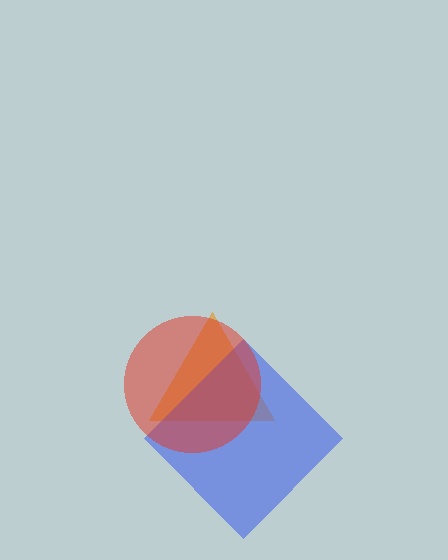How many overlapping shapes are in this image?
There are 3 overlapping shapes in the image.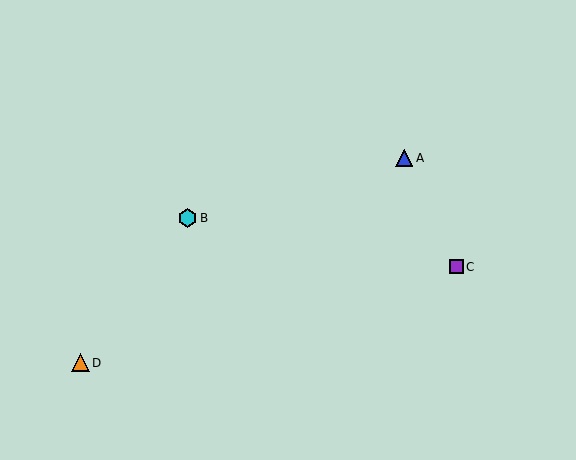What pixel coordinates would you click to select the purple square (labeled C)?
Click at (456, 267) to select the purple square C.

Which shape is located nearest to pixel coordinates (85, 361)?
The orange triangle (labeled D) at (80, 363) is nearest to that location.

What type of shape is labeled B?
Shape B is a cyan hexagon.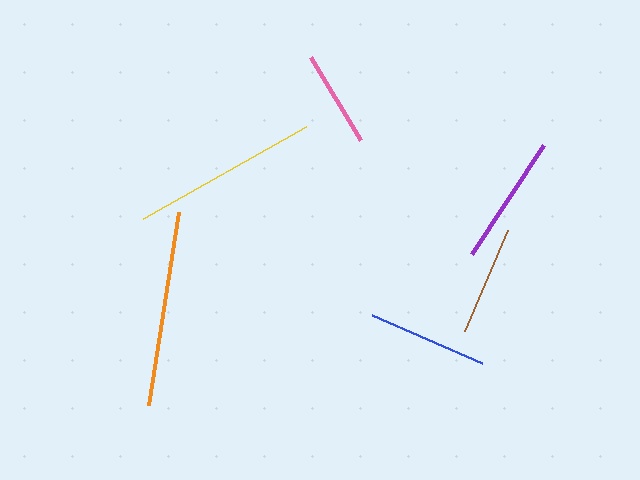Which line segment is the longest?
The orange line is the longest at approximately 196 pixels.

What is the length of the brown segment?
The brown segment is approximately 110 pixels long.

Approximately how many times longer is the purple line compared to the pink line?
The purple line is approximately 1.3 times the length of the pink line.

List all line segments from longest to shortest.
From longest to shortest: orange, yellow, purple, blue, brown, pink.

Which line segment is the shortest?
The pink line is the shortest at approximately 97 pixels.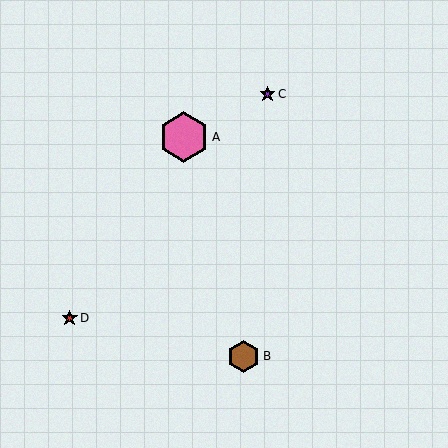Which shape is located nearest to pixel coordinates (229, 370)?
The brown hexagon (labeled B) at (244, 356) is nearest to that location.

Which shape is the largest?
The pink hexagon (labeled A) is the largest.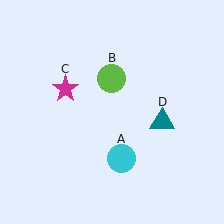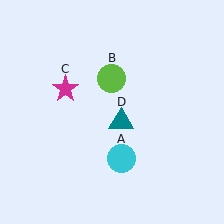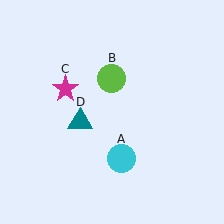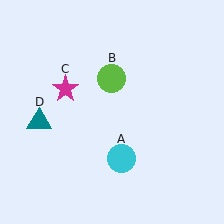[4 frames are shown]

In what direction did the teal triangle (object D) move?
The teal triangle (object D) moved left.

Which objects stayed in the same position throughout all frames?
Cyan circle (object A) and lime circle (object B) and magenta star (object C) remained stationary.